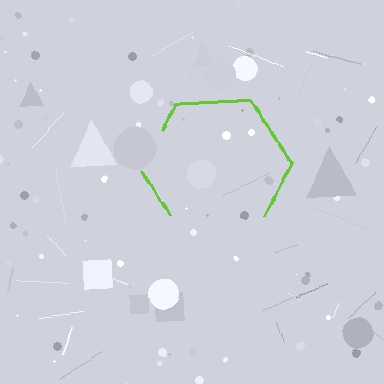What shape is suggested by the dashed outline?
The dashed outline suggests a hexagon.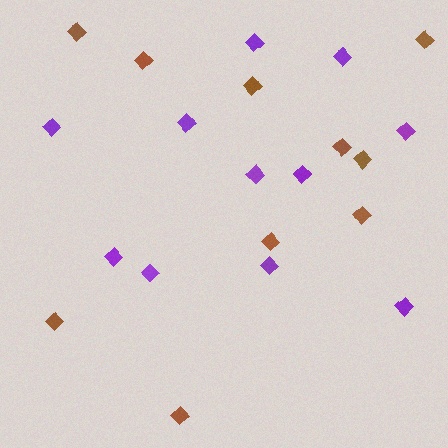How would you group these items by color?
There are 2 groups: one group of brown diamonds (10) and one group of purple diamonds (11).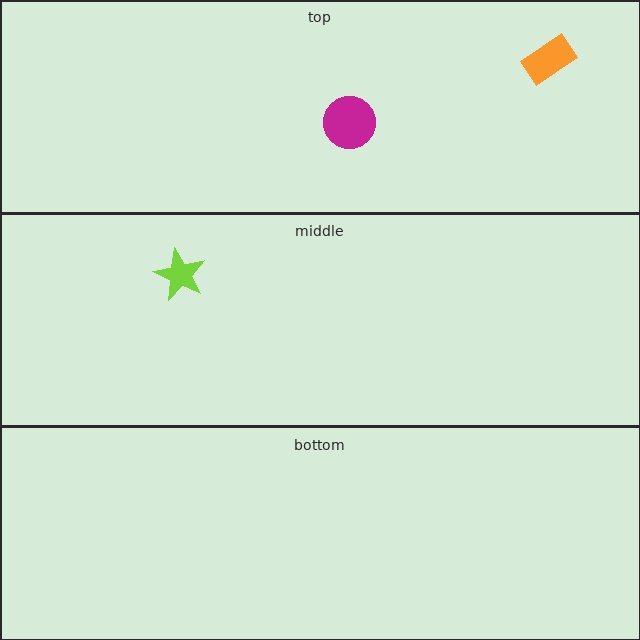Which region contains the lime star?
The middle region.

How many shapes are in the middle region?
1.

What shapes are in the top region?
The magenta circle, the orange rectangle.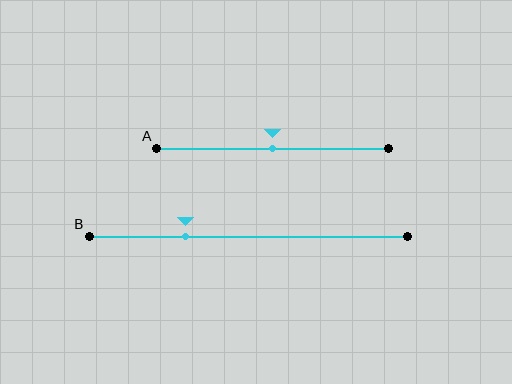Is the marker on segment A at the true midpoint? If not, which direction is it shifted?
Yes, the marker on segment A is at the true midpoint.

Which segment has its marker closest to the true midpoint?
Segment A has its marker closest to the true midpoint.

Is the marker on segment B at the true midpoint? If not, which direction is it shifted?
No, the marker on segment B is shifted to the left by about 20% of the segment length.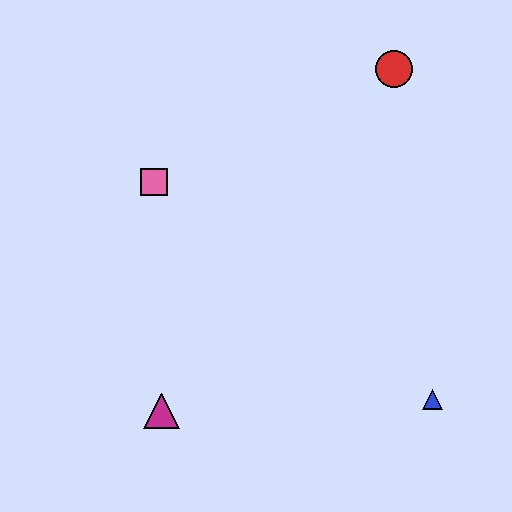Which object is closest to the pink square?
The magenta triangle is closest to the pink square.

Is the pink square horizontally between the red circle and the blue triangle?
No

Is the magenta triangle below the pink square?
Yes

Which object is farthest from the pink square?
The blue triangle is farthest from the pink square.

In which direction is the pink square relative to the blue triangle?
The pink square is to the left of the blue triangle.